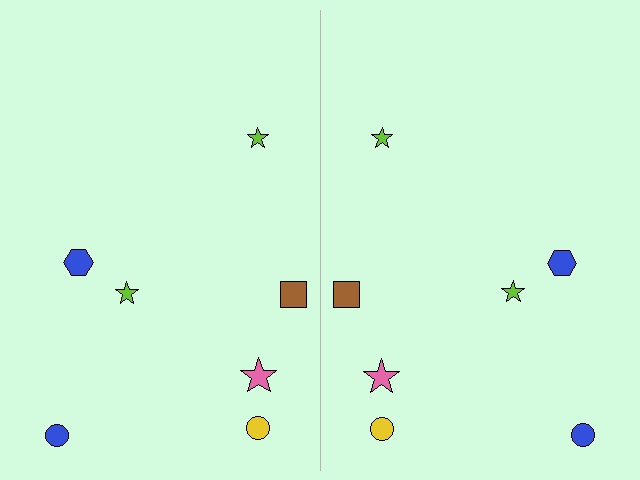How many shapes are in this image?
There are 14 shapes in this image.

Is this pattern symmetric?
Yes, this pattern has bilateral (reflection) symmetry.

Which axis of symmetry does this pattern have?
The pattern has a vertical axis of symmetry running through the center of the image.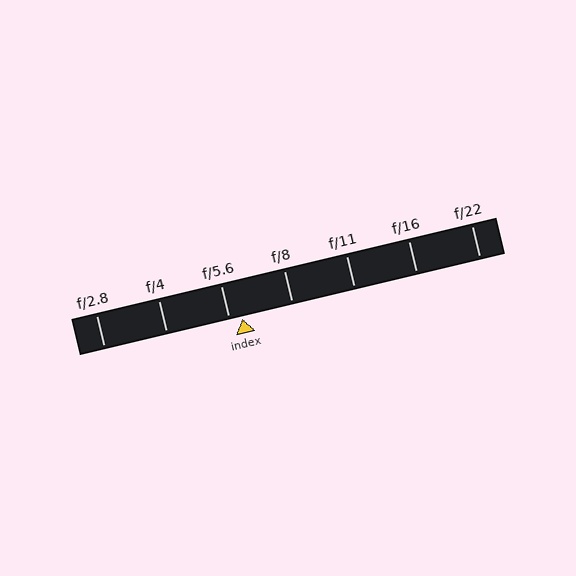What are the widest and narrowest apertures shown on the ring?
The widest aperture shown is f/2.8 and the narrowest is f/22.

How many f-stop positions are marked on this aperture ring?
There are 7 f-stop positions marked.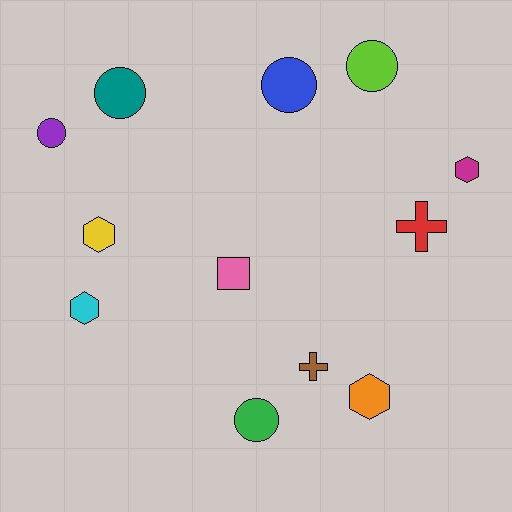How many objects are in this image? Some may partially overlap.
There are 12 objects.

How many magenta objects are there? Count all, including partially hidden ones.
There is 1 magenta object.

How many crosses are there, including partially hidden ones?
There are 2 crosses.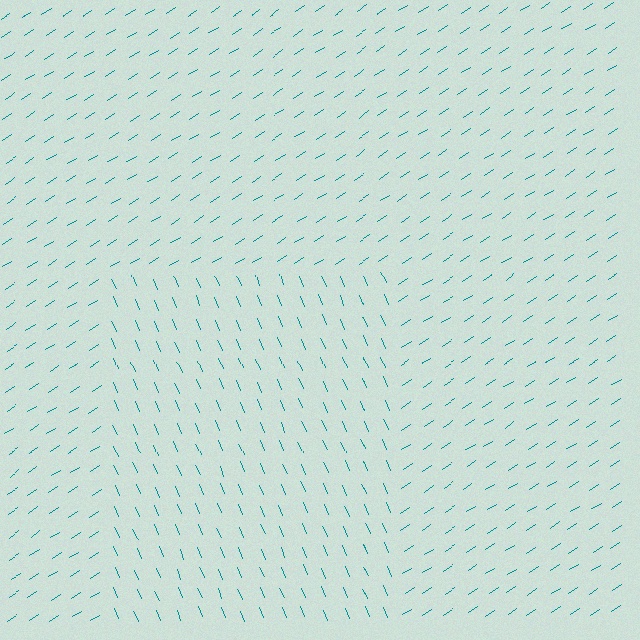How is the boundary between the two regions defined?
The boundary is defined purely by a change in line orientation (approximately 80 degrees difference). All lines are the same color and thickness.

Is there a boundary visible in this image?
Yes, there is a texture boundary formed by a change in line orientation.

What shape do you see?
I see a rectangle.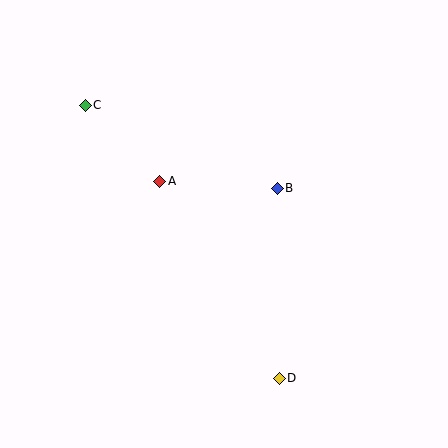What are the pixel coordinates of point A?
Point A is at (160, 181).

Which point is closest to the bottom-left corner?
Point D is closest to the bottom-left corner.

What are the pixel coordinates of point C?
Point C is at (85, 105).